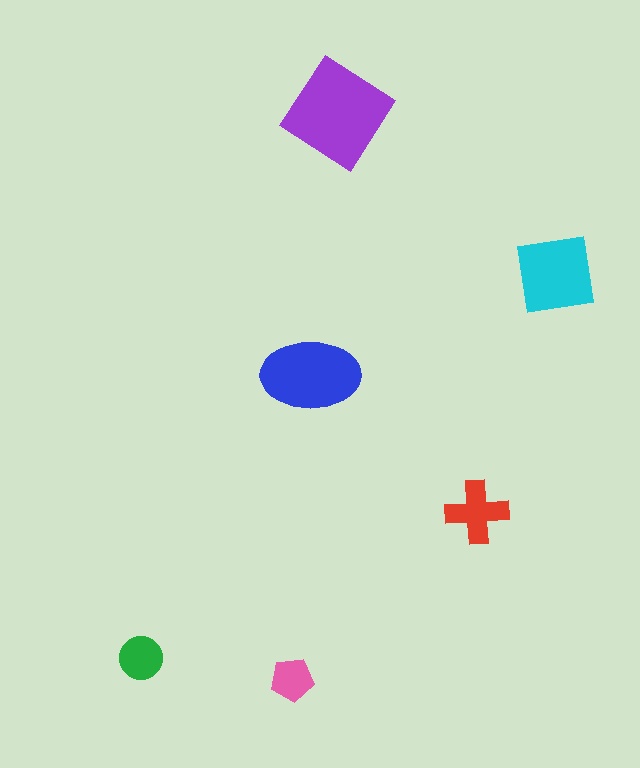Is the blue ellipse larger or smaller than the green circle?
Larger.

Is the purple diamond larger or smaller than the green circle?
Larger.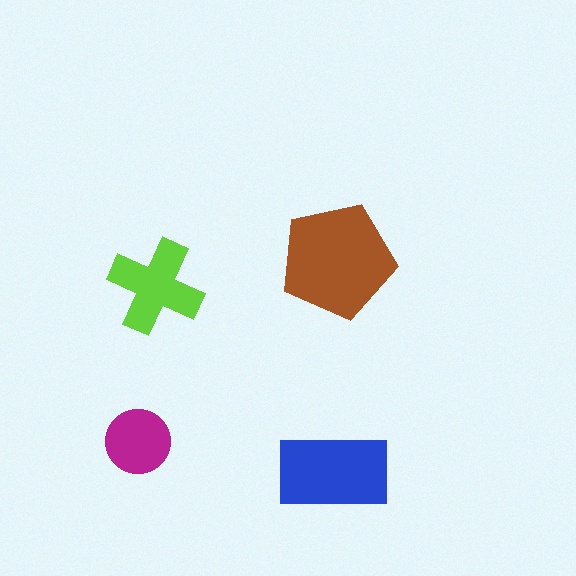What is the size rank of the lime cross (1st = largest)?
3rd.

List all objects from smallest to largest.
The magenta circle, the lime cross, the blue rectangle, the brown pentagon.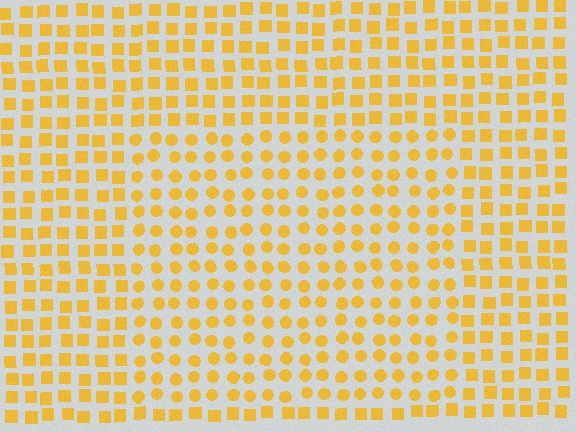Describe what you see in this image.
The image is filled with small yellow elements arranged in a uniform grid. A rectangle-shaped region contains circles, while the surrounding area contains squares. The boundary is defined purely by the change in element shape.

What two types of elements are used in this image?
The image uses circles inside the rectangle region and squares outside it.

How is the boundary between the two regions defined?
The boundary is defined by a change in element shape: circles inside vs. squares outside. All elements share the same color and spacing.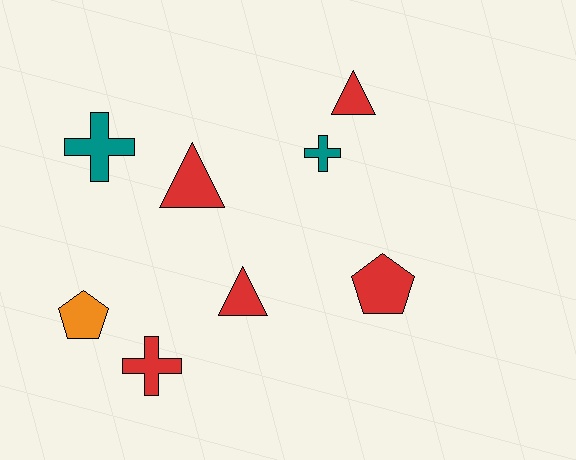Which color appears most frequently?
Red, with 5 objects.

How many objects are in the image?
There are 8 objects.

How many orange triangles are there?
There are no orange triangles.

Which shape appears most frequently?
Triangle, with 3 objects.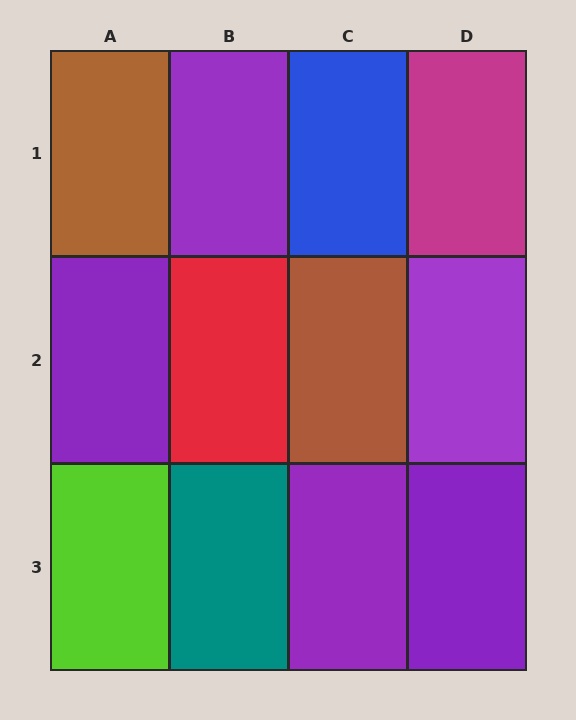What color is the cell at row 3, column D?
Purple.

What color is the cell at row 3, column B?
Teal.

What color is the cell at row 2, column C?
Brown.